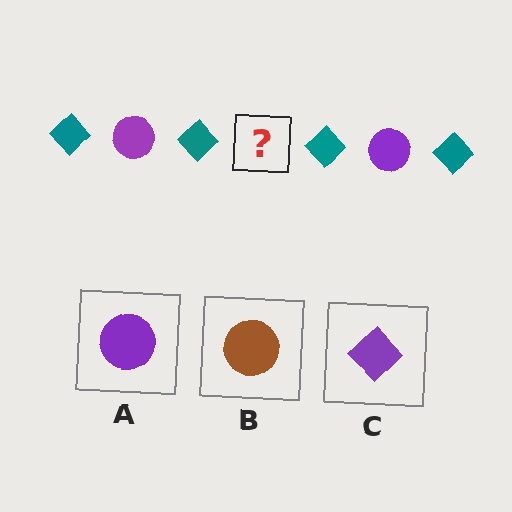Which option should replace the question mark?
Option A.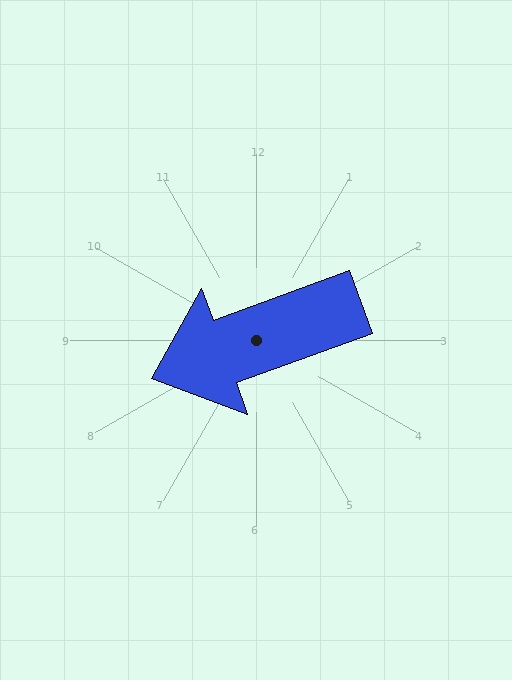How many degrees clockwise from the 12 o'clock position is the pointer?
Approximately 250 degrees.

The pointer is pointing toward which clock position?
Roughly 8 o'clock.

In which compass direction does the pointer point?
West.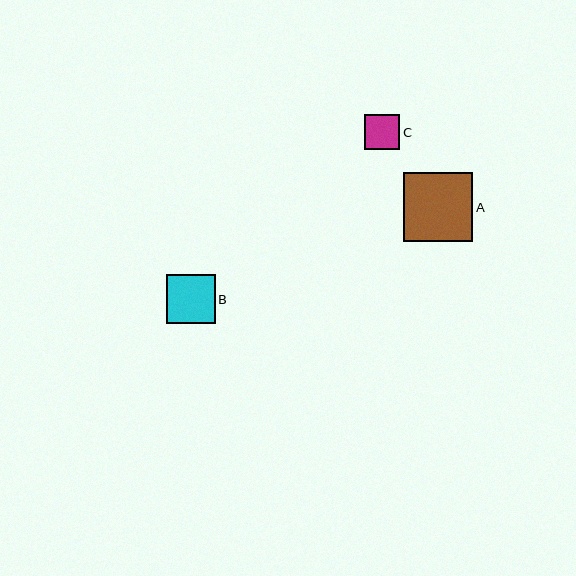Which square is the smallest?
Square C is the smallest with a size of approximately 35 pixels.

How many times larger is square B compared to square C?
Square B is approximately 1.4 times the size of square C.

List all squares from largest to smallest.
From largest to smallest: A, B, C.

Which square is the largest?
Square A is the largest with a size of approximately 69 pixels.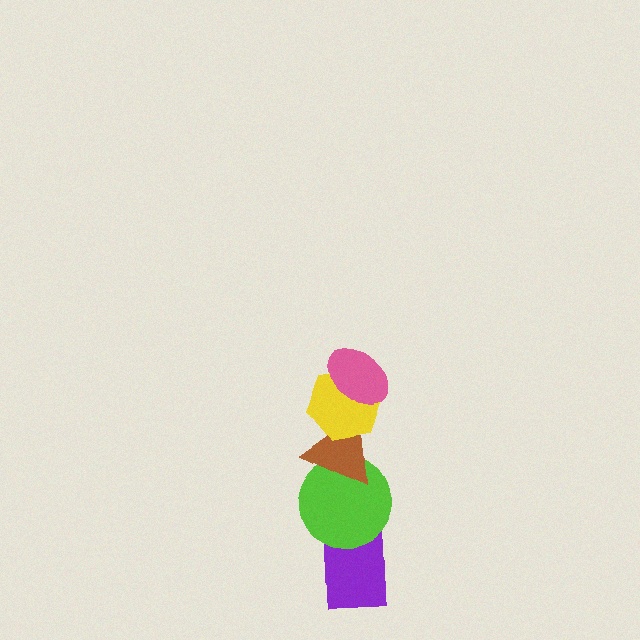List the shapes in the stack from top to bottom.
From top to bottom: the pink ellipse, the yellow hexagon, the brown triangle, the lime circle, the purple rectangle.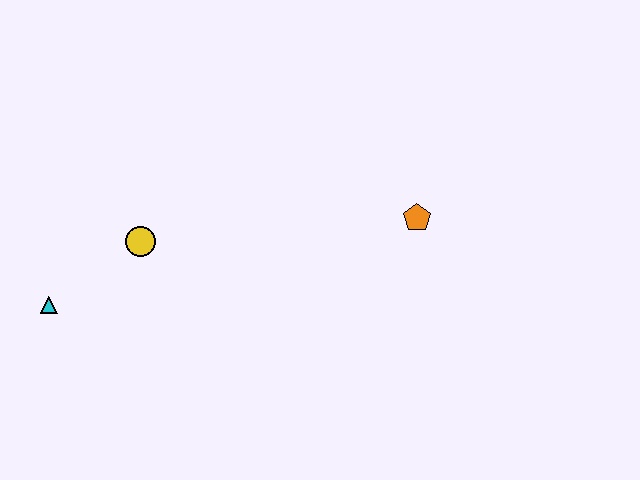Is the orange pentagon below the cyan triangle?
No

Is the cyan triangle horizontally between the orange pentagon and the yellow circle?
No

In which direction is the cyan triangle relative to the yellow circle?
The cyan triangle is to the left of the yellow circle.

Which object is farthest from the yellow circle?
The orange pentagon is farthest from the yellow circle.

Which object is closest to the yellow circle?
The cyan triangle is closest to the yellow circle.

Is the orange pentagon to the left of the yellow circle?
No